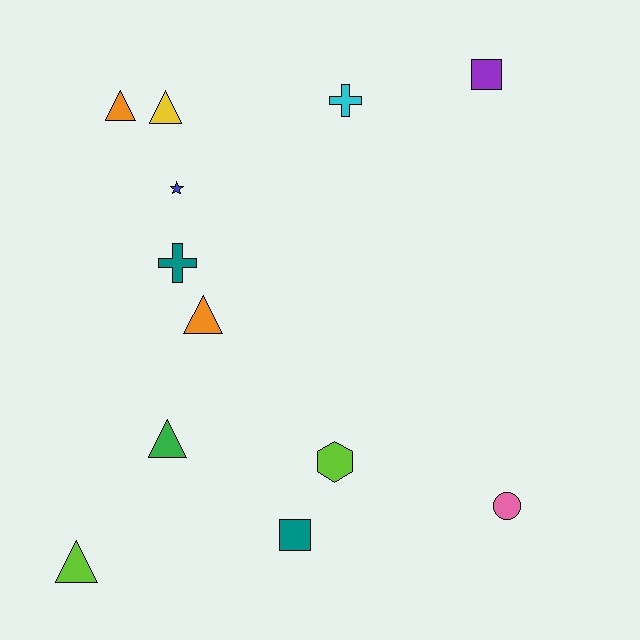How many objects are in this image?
There are 12 objects.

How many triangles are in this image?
There are 5 triangles.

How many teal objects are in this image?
There are 2 teal objects.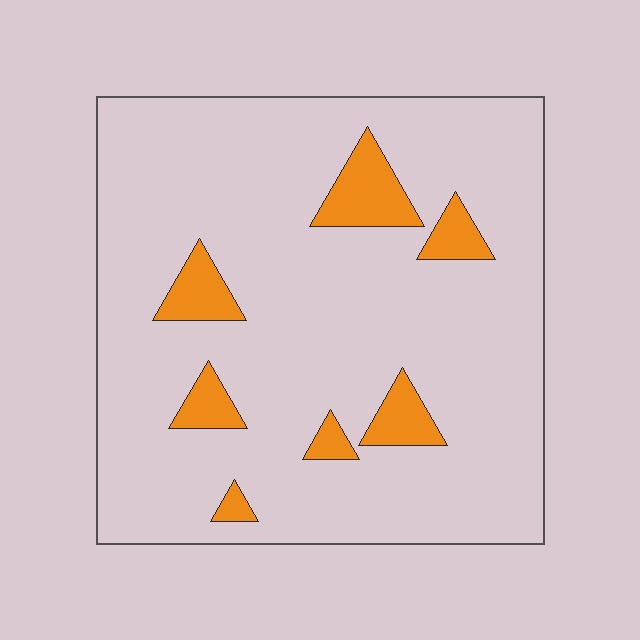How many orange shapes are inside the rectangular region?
7.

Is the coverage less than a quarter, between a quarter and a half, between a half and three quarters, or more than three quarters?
Less than a quarter.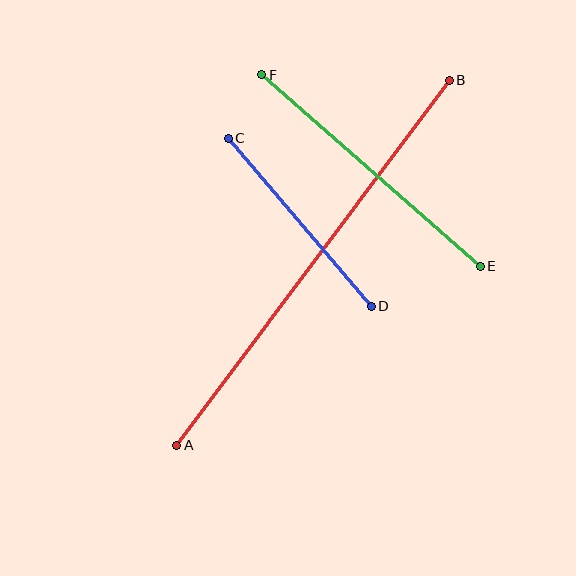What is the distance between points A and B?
The distance is approximately 456 pixels.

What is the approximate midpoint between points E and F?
The midpoint is at approximately (371, 171) pixels.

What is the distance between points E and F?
The distance is approximately 290 pixels.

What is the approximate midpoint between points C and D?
The midpoint is at approximately (300, 222) pixels.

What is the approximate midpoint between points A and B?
The midpoint is at approximately (313, 263) pixels.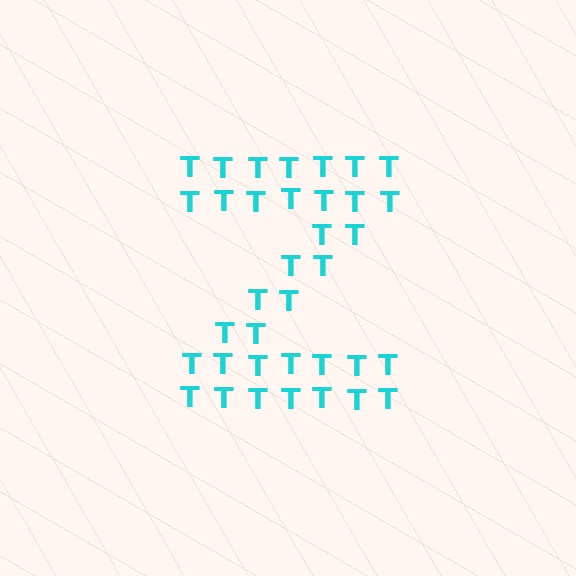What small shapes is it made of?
It is made of small letter T's.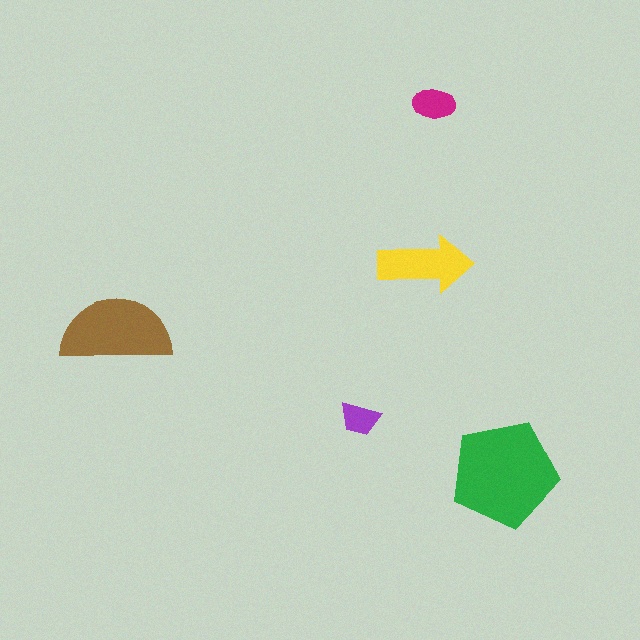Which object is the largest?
The green pentagon.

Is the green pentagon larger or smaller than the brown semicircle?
Larger.